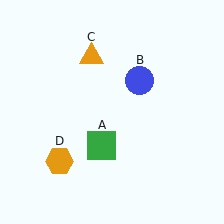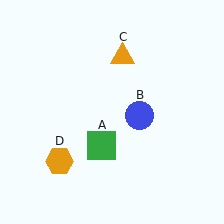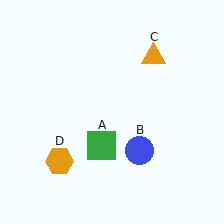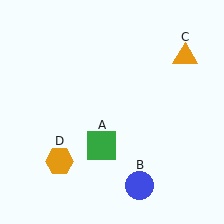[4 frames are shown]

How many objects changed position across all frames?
2 objects changed position: blue circle (object B), orange triangle (object C).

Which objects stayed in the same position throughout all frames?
Green square (object A) and orange hexagon (object D) remained stationary.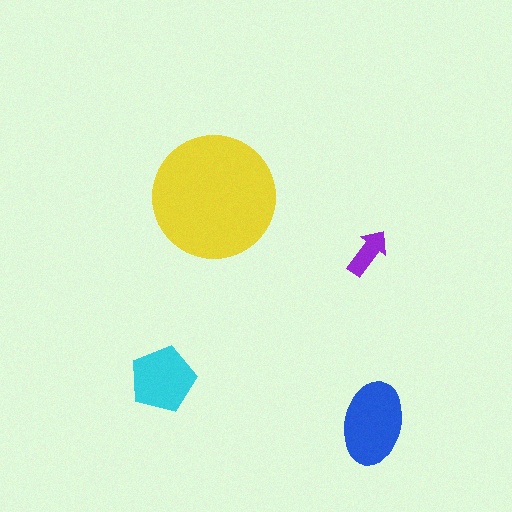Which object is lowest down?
The blue ellipse is bottommost.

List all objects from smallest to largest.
The purple arrow, the cyan pentagon, the blue ellipse, the yellow circle.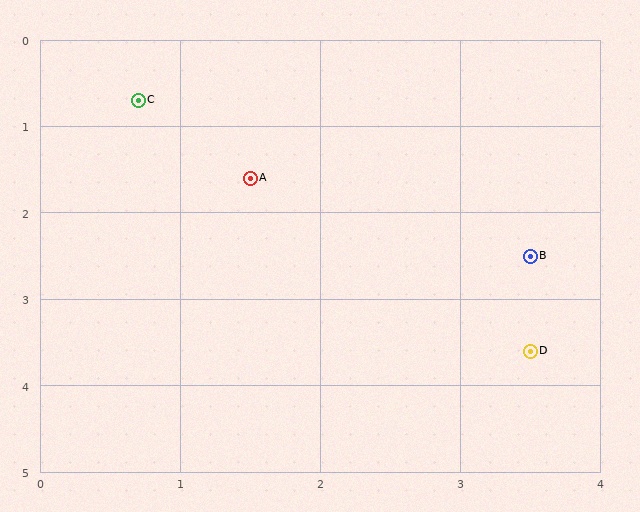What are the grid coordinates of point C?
Point C is at approximately (0.7, 0.7).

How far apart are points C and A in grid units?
Points C and A are about 1.2 grid units apart.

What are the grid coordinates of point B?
Point B is at approximately (3.5, 2.5).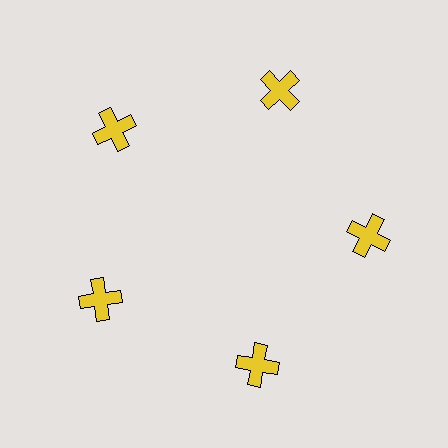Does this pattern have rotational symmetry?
Yes, this pattern has 5-fold rotational symmetry. It looks the same after rotating 72 degrees around the center.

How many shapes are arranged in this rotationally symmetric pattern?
There are 5 shapes, arranged in 5 groups of 1.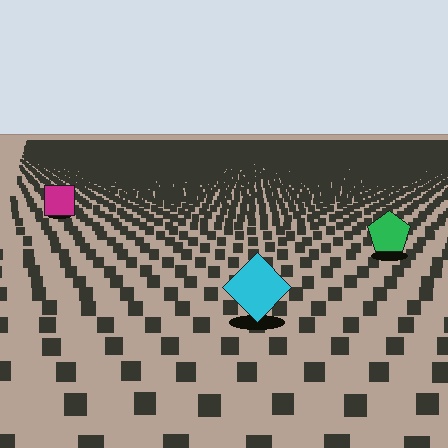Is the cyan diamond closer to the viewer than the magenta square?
Yes. The cyan diamond is closer — you can tell from the texture gradient: the ground texture is coarser near it.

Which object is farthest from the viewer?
The magenta square is farthest from the viewer. It appears smaller and the ground texture around it is denser.